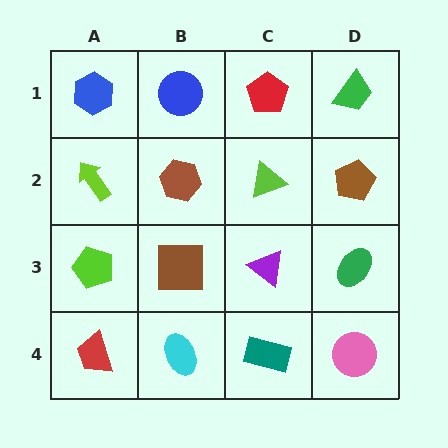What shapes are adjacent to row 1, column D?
A brown pentagon (row 2, column D), a red pentagon (row 1, column C).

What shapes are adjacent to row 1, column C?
A lime triangle (row 2, column C), a blue circle (row 1, column B), a green trapezoid (row 1, column D).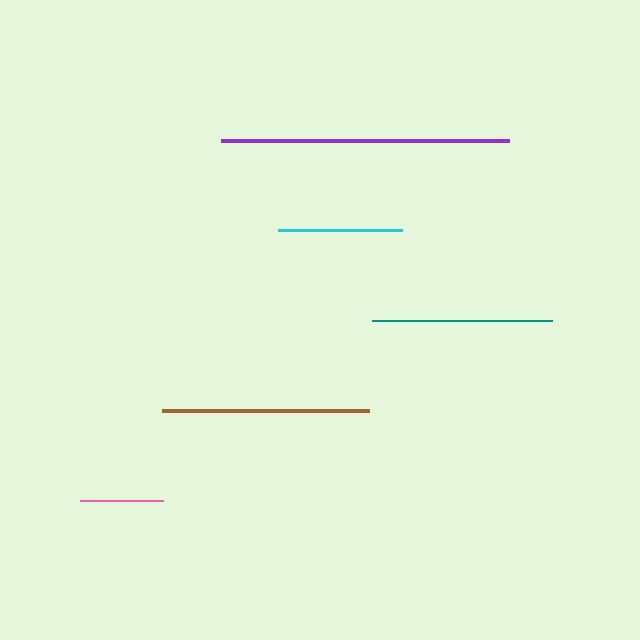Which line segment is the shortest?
The pink line is the shortest at approximately 82 pixels.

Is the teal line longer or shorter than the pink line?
The teal line is longer than the pink line.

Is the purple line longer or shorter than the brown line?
The purple line is longer than the brown line.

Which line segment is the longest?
The purple line is the longest at approximately 287 pixels.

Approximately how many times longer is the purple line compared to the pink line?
The purple line is approximately 3.5 times the length of the pink line.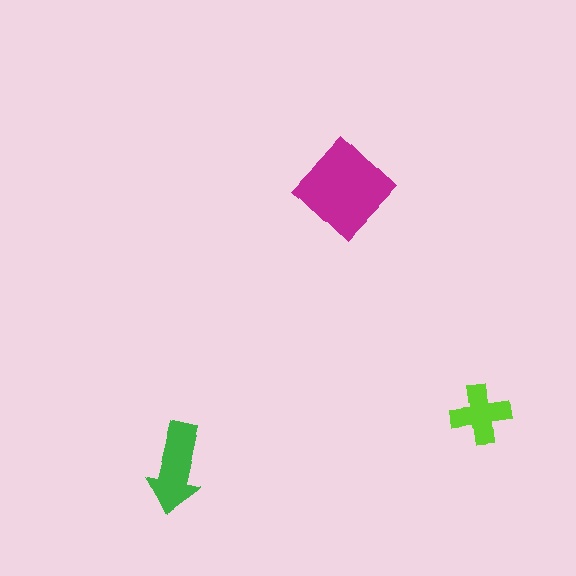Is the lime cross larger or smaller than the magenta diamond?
Smaller.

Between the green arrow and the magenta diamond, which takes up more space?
The magenta diamond.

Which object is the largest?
The magenta diamond.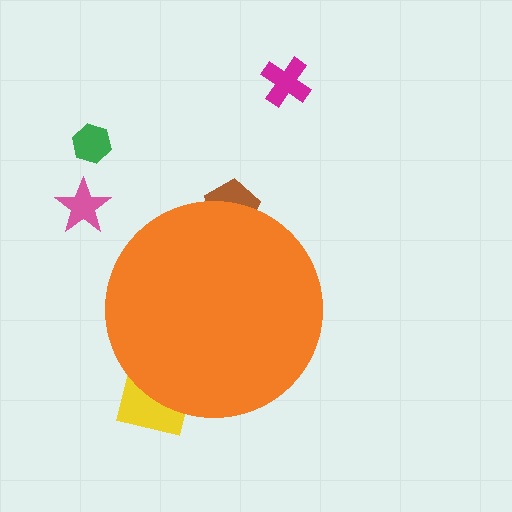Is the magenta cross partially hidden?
No, the magenta cross is fully visible.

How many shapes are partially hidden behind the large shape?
2 shapes are partially hidden.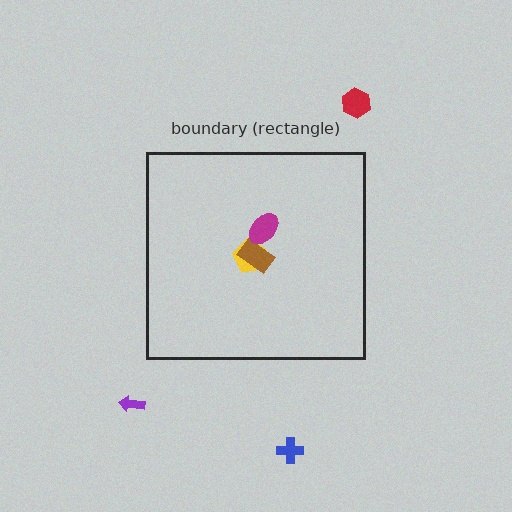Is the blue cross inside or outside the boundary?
Outside.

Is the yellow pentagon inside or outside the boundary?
Inside.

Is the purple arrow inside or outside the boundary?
Outside.